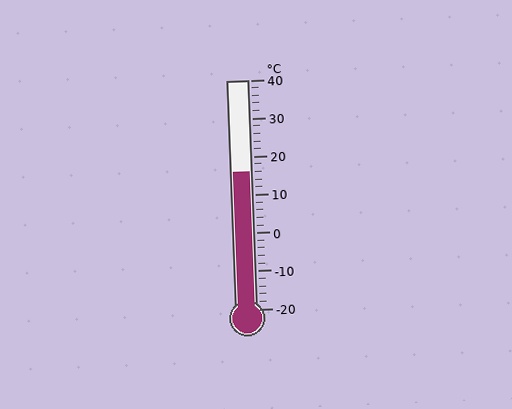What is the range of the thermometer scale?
The thermometer scale ranges from -20°C to 40°C.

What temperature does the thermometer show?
The thermometer shows approximately 16°C.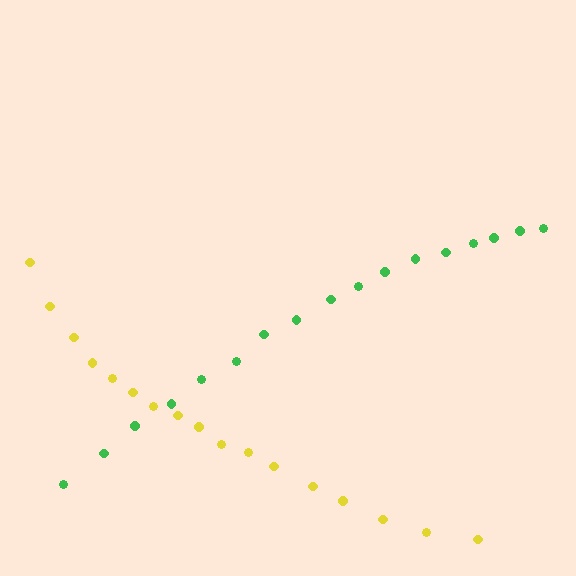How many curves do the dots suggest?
There are 2 distinct paths.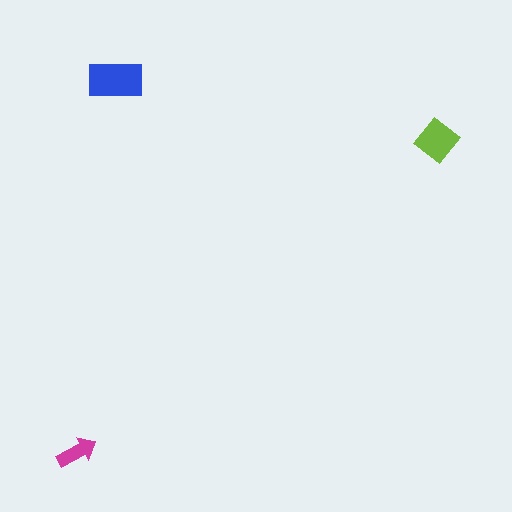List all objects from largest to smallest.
The blue rectangle, the lime diamond, the magenta arrow.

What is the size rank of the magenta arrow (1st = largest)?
3rd.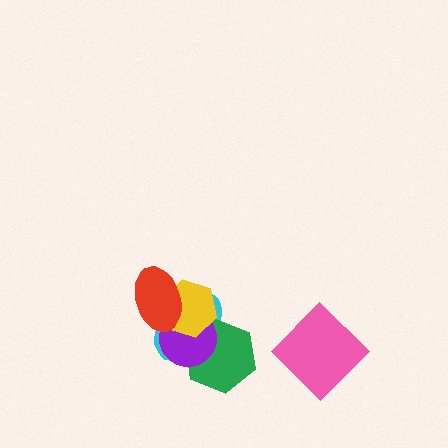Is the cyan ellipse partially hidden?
Yes, it is partially covered by another shape.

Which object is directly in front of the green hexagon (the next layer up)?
The purple circle is directly in front of the green hexagon.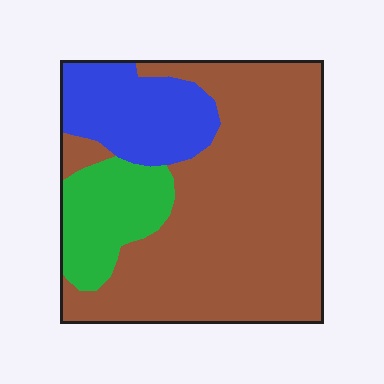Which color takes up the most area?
Brown, at roughly 65%.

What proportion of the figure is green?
Green takes up less than a quarter of the figure.